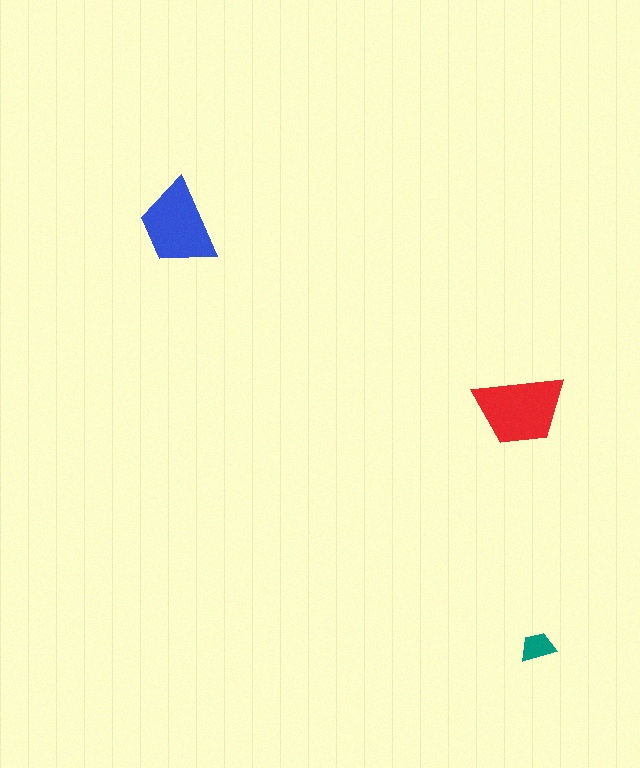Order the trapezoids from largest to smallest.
the red one, the blue one, the teal one.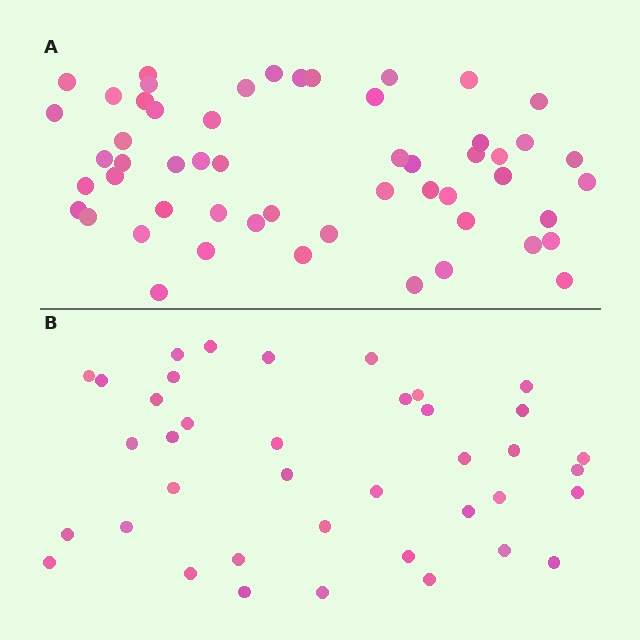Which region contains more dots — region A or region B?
Region A (the top region) has more dots.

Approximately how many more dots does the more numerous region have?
Region A has approximately 15 more dots than region B.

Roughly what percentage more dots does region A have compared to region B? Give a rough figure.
About 40% more.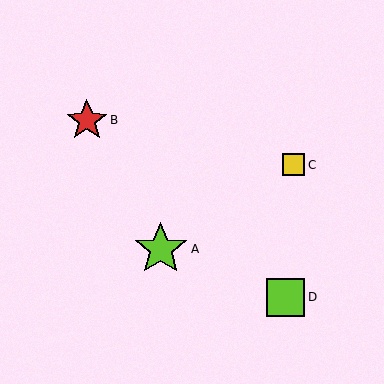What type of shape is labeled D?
Shape D is a lime square.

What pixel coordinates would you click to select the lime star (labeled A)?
Click at (161, 249) to select the lime star A.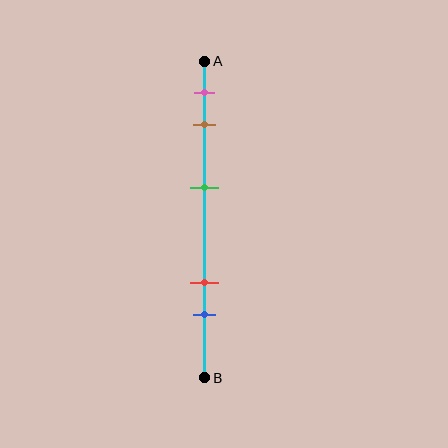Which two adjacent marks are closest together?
The pink and brown marks are the closest adjacent pair.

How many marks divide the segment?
There are 5 marks dividing the segment.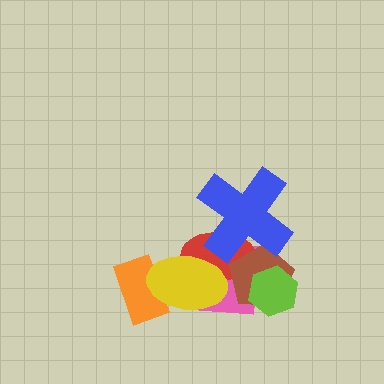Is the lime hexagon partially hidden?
No, no other shape covers it.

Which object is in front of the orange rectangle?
The yellow ellipse is in front of the orange rectangle.